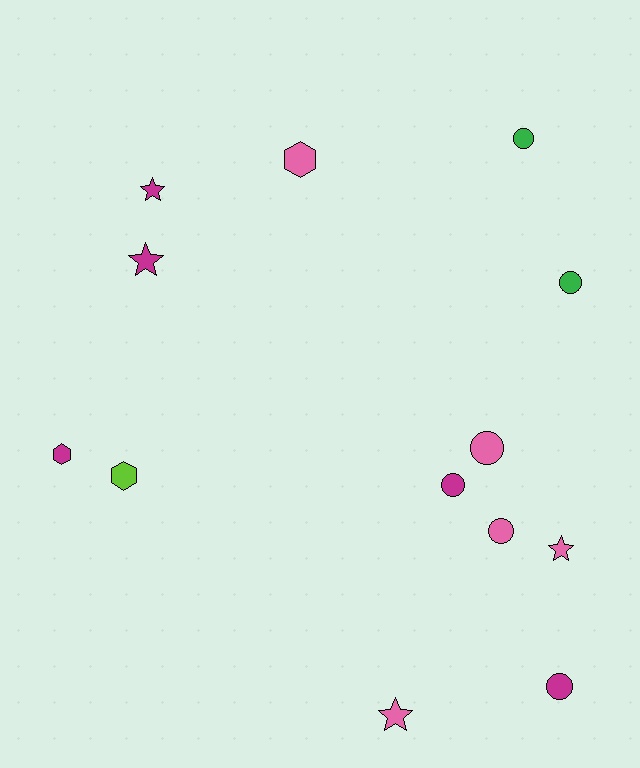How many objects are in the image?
There are 13 objects.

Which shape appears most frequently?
Circle, with 6 objects.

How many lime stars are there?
There are no lime stars.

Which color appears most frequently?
Magenta, with 5 objects.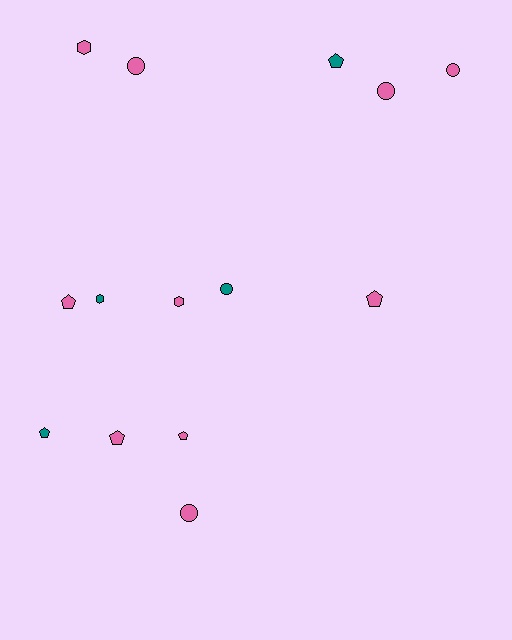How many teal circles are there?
There is 1 teal circle.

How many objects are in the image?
There are 14 objects.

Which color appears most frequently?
Pink, with 10 objects.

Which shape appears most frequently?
Pentagon, with 6 objects.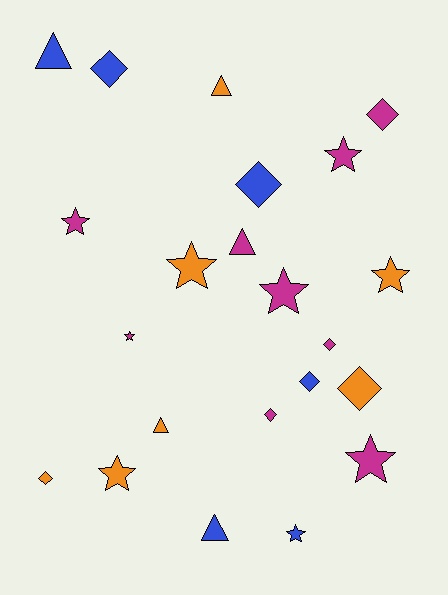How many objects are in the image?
There are 22 objects.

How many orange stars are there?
There are 3 orange stars.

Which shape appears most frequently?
Star, with 9 objects.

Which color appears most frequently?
Magenta, with 9 objects.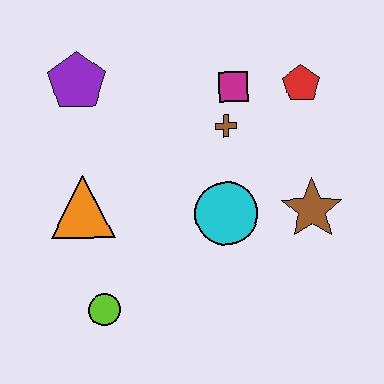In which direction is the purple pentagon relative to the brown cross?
The purple pentagon is to the left of the brown cross.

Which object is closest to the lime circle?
The orange triangle is closest to the lime circle.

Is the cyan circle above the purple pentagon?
No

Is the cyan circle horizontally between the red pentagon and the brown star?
No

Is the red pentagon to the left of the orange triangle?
No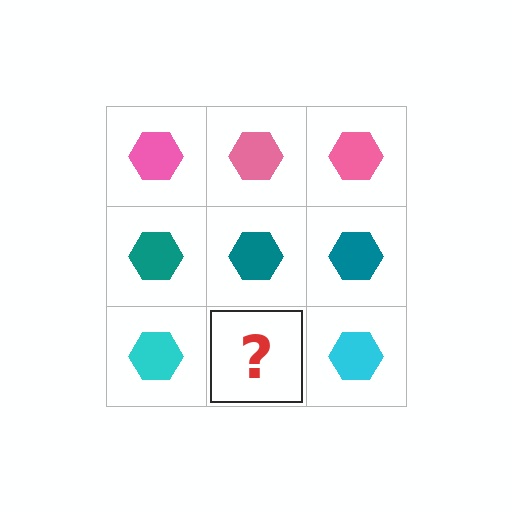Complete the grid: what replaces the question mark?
The question mark should be replaced with a cyan hexagon.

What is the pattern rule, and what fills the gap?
The rule is that each row has a consistent color. The gap should be filled with a cyan hexagon.